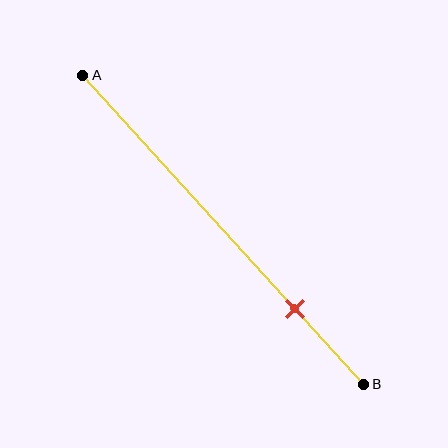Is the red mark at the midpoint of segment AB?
No, the mark is at about 75% from A, not at the 50% midpoint.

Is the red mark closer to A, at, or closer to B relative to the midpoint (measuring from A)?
The red mark is closer to point B than the midpoint of segment AB.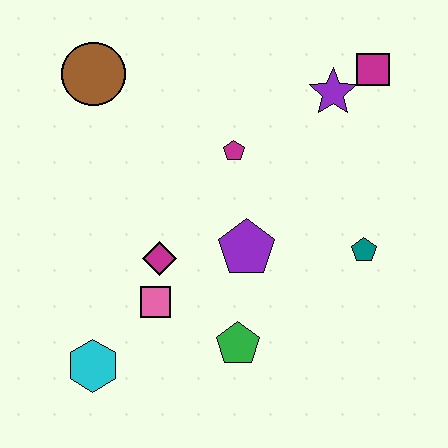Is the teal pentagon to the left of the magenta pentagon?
No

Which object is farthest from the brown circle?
The teal pentagon is farthest from the brown circle.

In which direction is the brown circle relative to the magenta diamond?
The brown circle is above the magenta diamond.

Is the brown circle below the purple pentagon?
No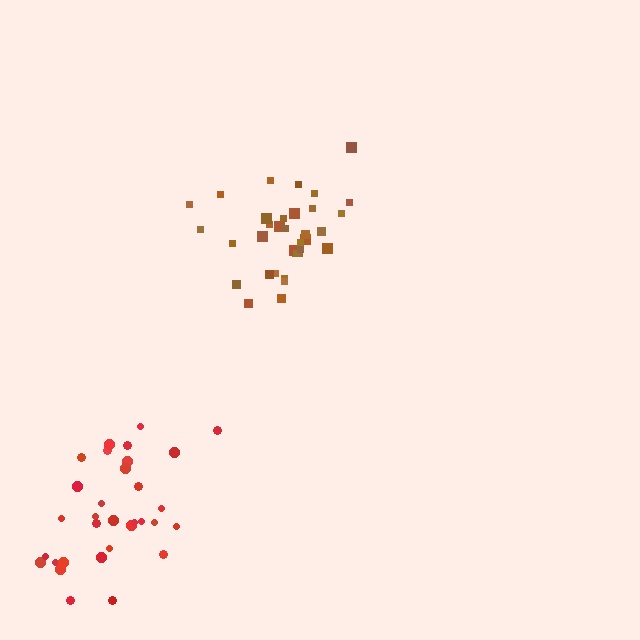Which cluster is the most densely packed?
Red.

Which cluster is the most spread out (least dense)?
Brown.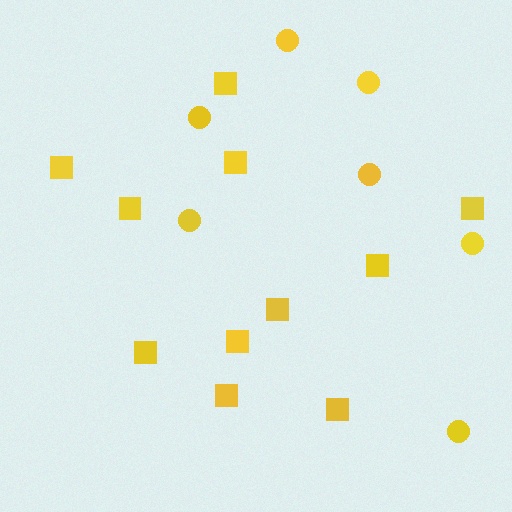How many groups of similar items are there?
There are 2 groups: one group of squares (11) and one group of circles (7).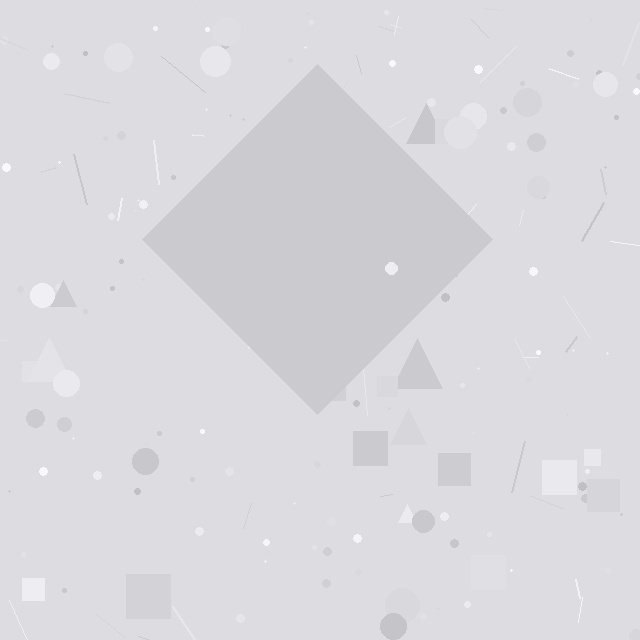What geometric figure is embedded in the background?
A diamond is embedded in the background.